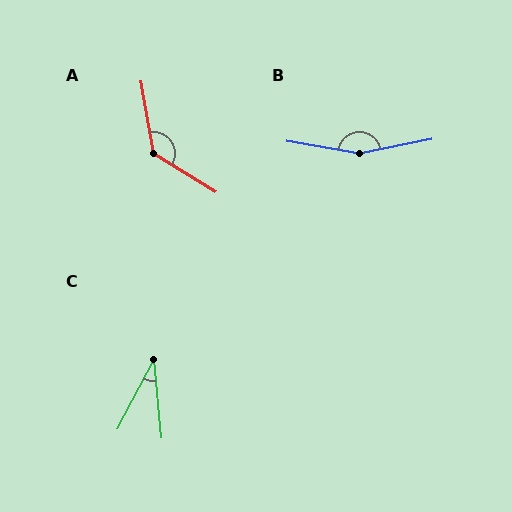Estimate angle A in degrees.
Approximately 131 degrees.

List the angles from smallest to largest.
C (33°), A (131°), B (159°).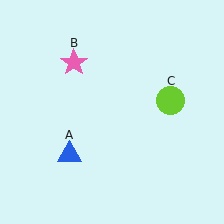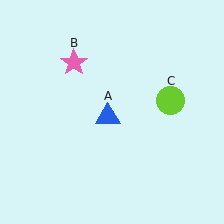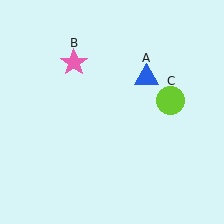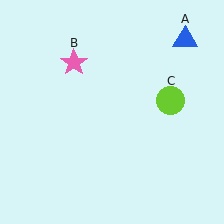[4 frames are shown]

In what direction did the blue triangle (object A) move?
The blue triangle (object A) moved up and to the right.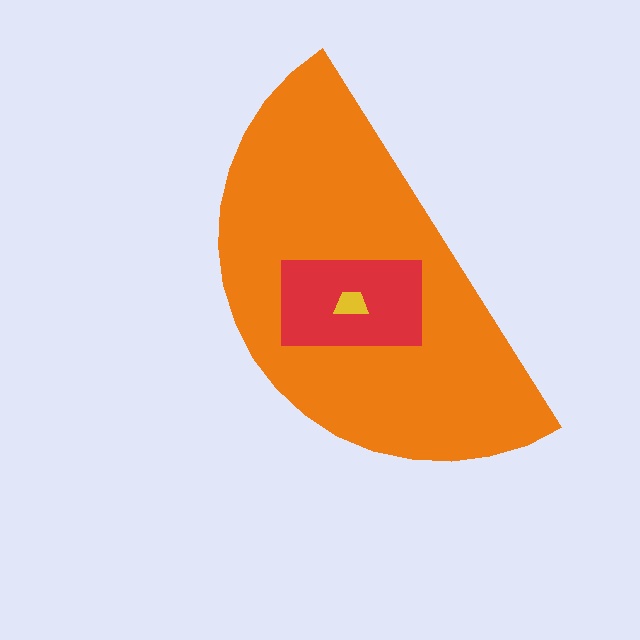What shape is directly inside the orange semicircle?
The red rectangle.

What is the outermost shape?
The orange semicircle.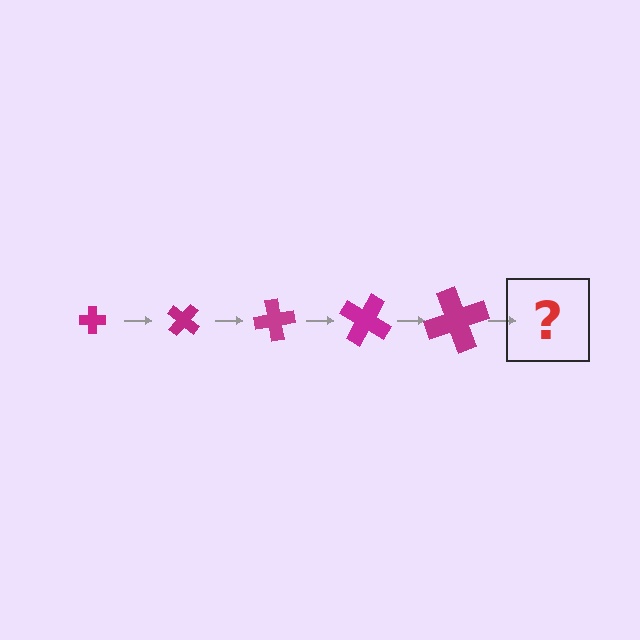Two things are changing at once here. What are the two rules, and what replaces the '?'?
The two rules are that the cross grows larger each step and it rotates 40 degrees each step. The '?' should be a cross, larger than the previous one and rotated 200 degrees from the start.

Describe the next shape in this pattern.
It should be a cross, larger than the previous one and rotated 200 degrees from the start.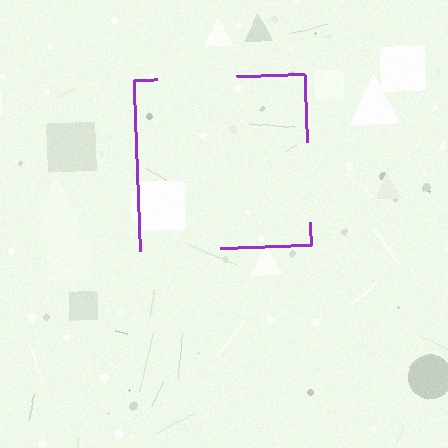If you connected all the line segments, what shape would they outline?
They would outline a square.